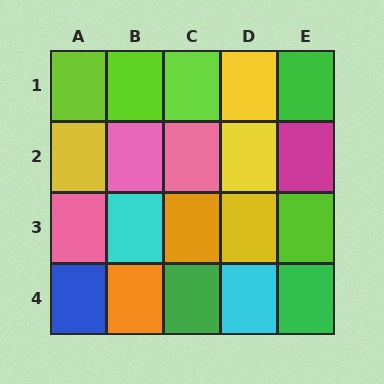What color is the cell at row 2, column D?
Yellow.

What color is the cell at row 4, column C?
Green.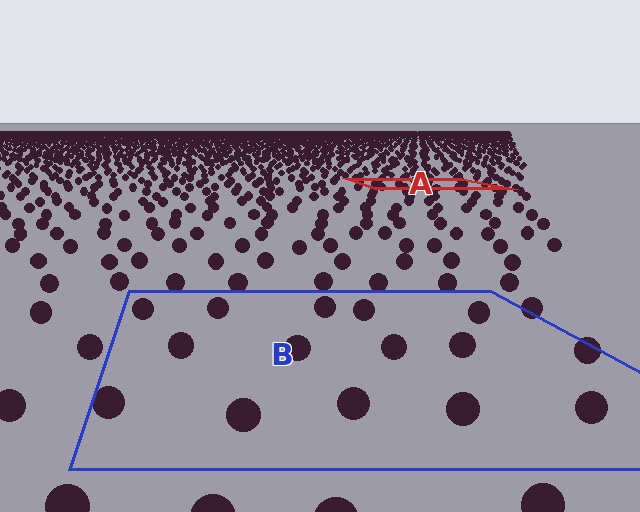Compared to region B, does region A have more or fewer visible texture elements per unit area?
Region A has more texture elements per unit area — they are packed more densely because it is farther away.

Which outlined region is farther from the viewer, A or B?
Region A is farther from the viewer — the texture elements inside it appear smaller and more densely packed.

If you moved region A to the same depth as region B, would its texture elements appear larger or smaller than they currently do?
They would appear larger. At a closer depth, the same texture elements are projected at a bigger on-screen size.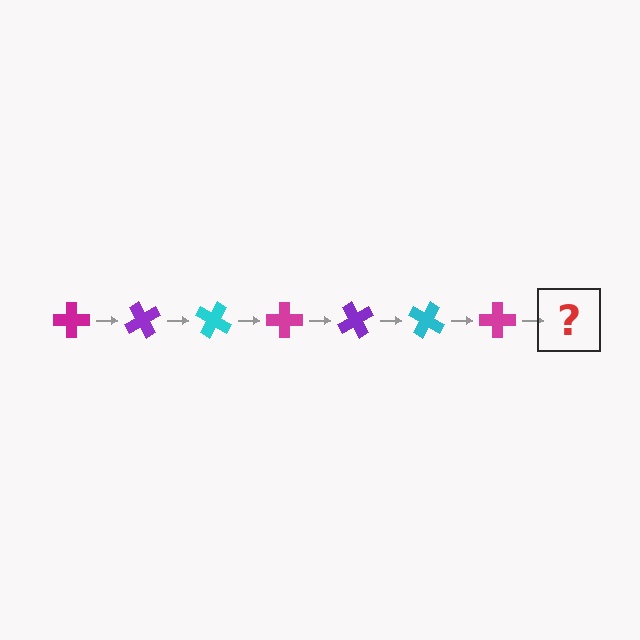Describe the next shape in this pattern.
It should be a purple cross, rotated 420 degrees from the start.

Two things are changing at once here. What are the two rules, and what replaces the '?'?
The two rules are that it rotates 60 degrees each step and the color cycles through magenta, purple, and cyan. The '?' should be a purple cross, rotated 420 degrees from the start.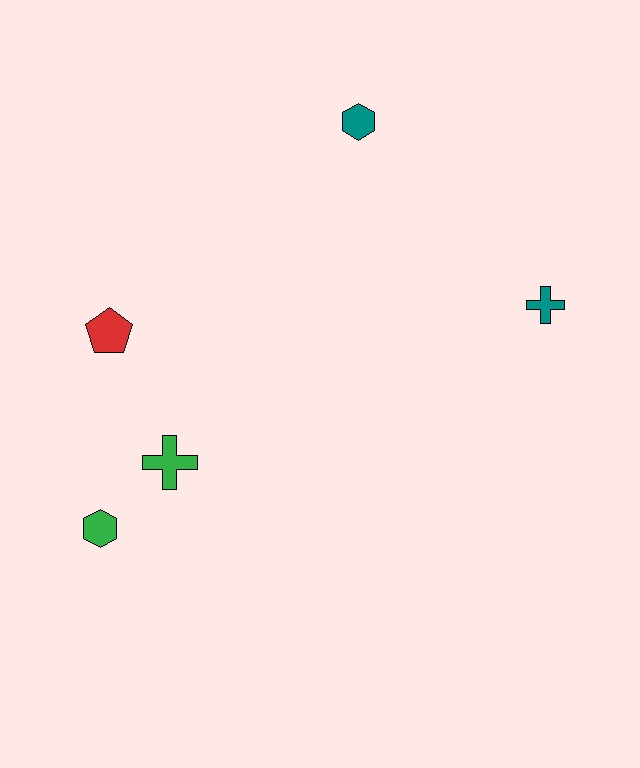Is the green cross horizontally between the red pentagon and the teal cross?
Yes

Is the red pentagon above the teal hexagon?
No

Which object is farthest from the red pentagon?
The teal cross is farthest from the red pentagon.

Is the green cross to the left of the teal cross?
Yes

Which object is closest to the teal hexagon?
The teal cross is closest to the teal hexagon.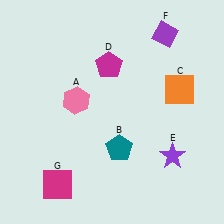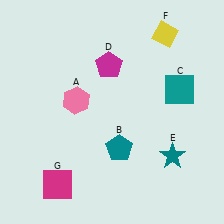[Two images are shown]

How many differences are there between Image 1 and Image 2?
There are 3 differences between the two images.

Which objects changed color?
C changed from orange to teal. E changed from purple to teal. F changed from purple to yellow.